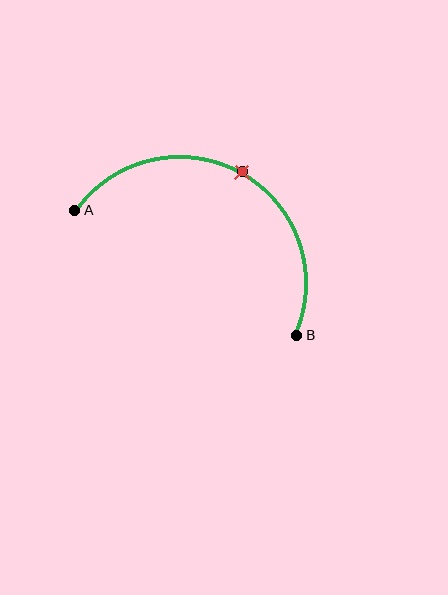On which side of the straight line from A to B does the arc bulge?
The arc bulges above the straight line connecting A and B.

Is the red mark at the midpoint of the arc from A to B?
Yes. The red mark lies on the arc at equal arc-length from both A and B — it is the arc midpoint.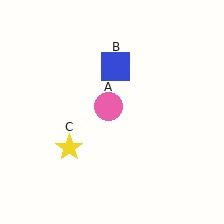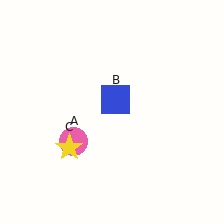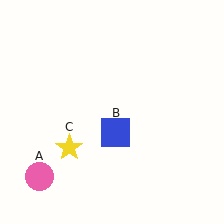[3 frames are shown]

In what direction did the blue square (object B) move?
The blue square (object B) moved down.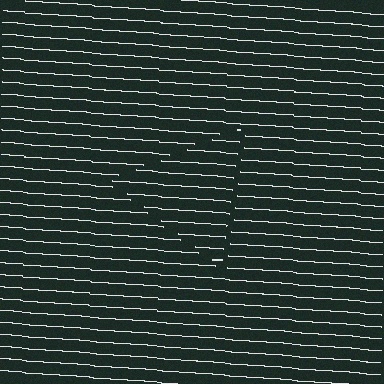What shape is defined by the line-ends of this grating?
An illusory triangle. The interior of the shape contains the same grating, shifted by half a period — the contour is defined by the phase discontinuity where line-ends from the inner and outer gratings abut.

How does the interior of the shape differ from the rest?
The interior of the shape contains the same grating, shifted by half a period — the contour is defined by the phase discontinuity where line-ends from the inner and outer gratings abut.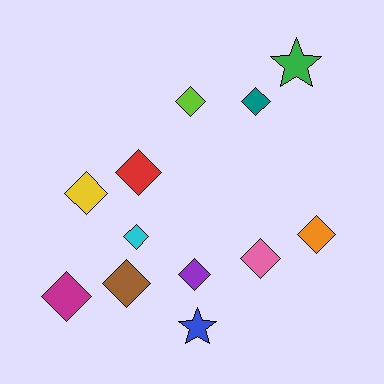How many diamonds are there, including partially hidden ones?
There are 10 diamonds.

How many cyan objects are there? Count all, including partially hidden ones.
There is 1 cyan object.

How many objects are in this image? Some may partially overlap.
There are 12 objects.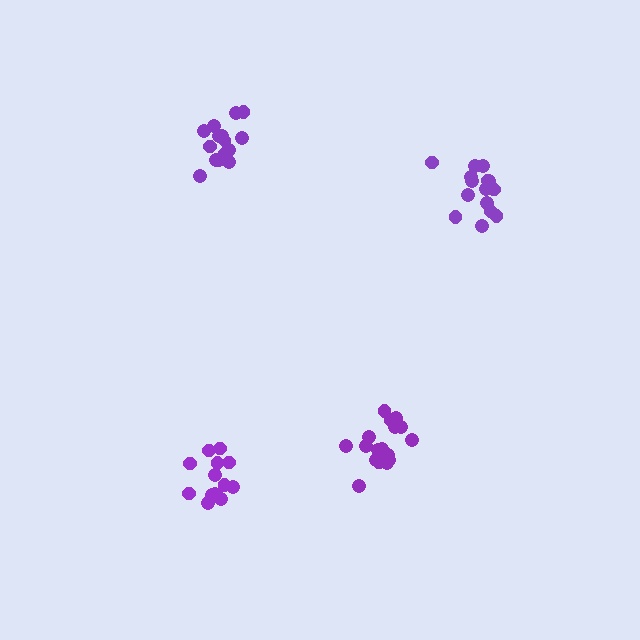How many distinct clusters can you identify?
There are 4 distinct clusters.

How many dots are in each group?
Group 1: 17 dots, Group 2: 17 dots, Group 3: 14 dots, Group 4: 18 dots (66 total).